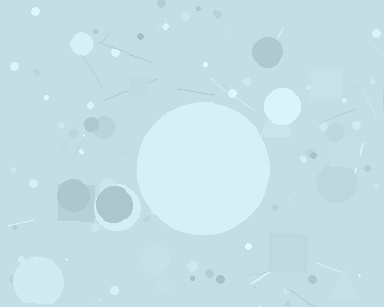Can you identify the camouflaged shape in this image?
The camouflaged shape is a circle.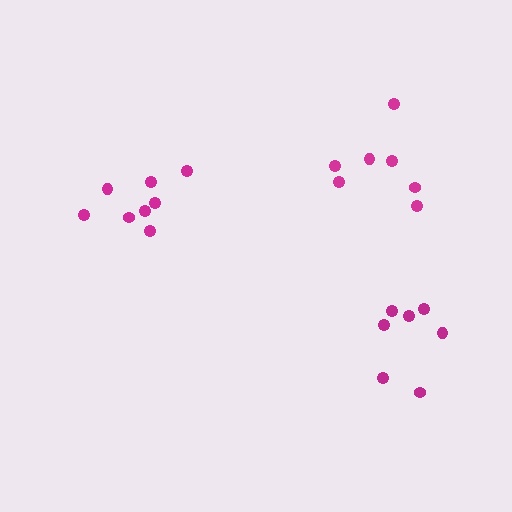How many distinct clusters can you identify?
There are 3 distinct clusters.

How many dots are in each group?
Group 1: 8 dots, Group 2: 7 dots, Group 3: 7 dots (22 total).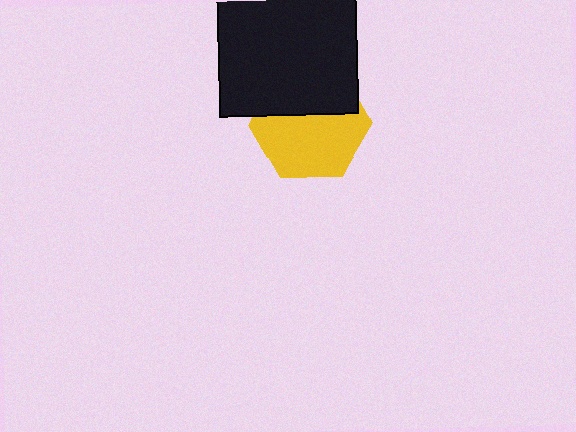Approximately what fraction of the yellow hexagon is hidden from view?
Roughly 40% of the yellow hexagon is hidden behind the black square.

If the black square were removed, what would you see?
You would see the complete yellow hexagon.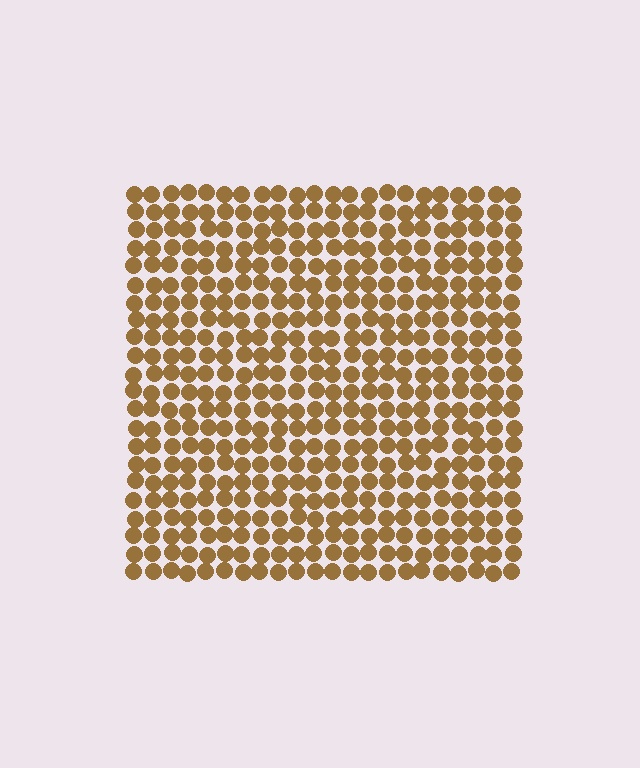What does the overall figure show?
The overall figure shows a square.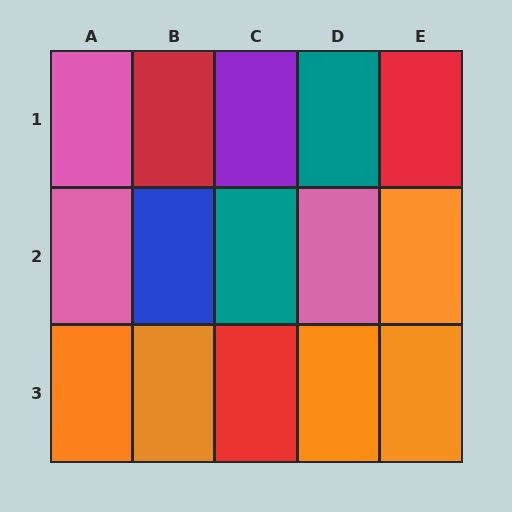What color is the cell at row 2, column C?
Teal.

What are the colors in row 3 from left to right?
Orange, orange, red, orange, orange.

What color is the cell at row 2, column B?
Blue.